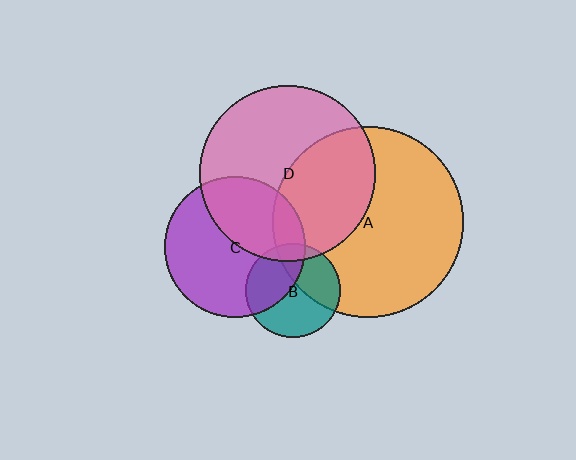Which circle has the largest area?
Circle A (orange).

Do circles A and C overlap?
Yes.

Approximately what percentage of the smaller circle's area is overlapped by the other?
Approximately 10%.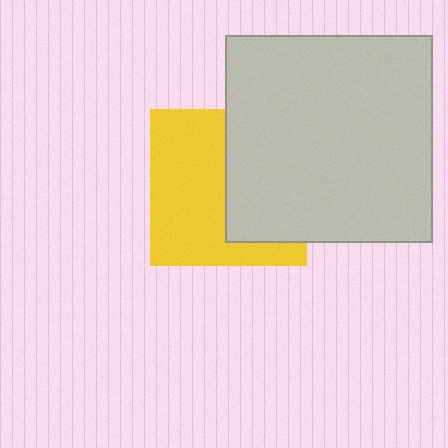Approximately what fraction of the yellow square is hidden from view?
Roughly 45% of the yellow square is hidden behind the light gray square.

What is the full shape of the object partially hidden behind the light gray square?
The partially hidden object is a yellow square.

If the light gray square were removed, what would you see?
You would see the complete yellow square.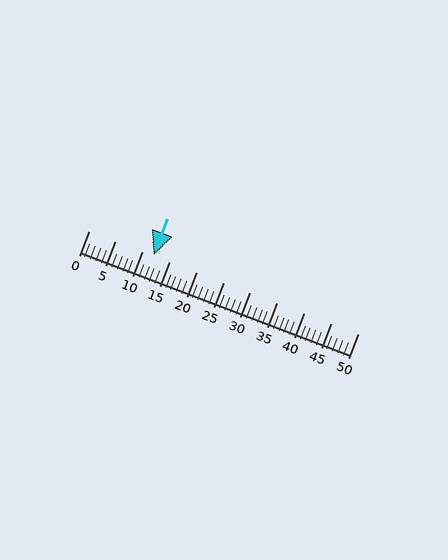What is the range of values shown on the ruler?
The ruler shows values from 0 to 50.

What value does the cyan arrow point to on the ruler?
The cyan arrow points to approximately 12.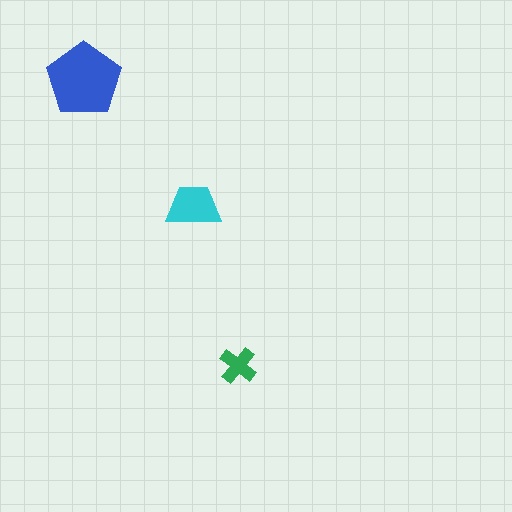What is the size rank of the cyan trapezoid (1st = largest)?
2nd.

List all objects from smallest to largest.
The green cross, the cyan trapezoid, the blue pentagon.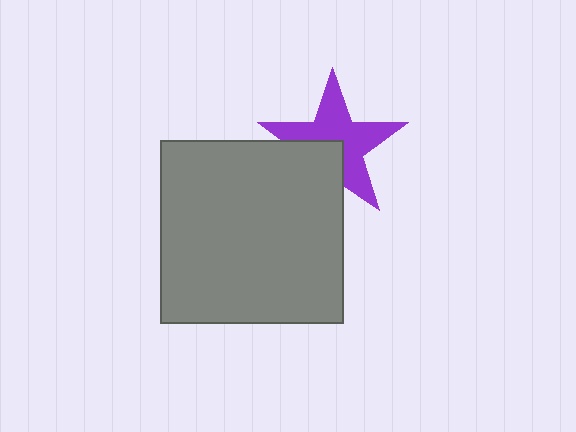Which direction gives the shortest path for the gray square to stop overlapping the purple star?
Moving down gives the shortest separation.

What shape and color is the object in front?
The object in front is a gray square.